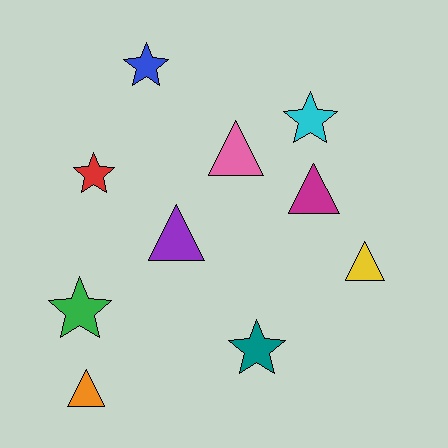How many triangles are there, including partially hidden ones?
There are 5 triangles.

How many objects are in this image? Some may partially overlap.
There are 10 objects.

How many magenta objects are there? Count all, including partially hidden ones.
There is 1 magenta object.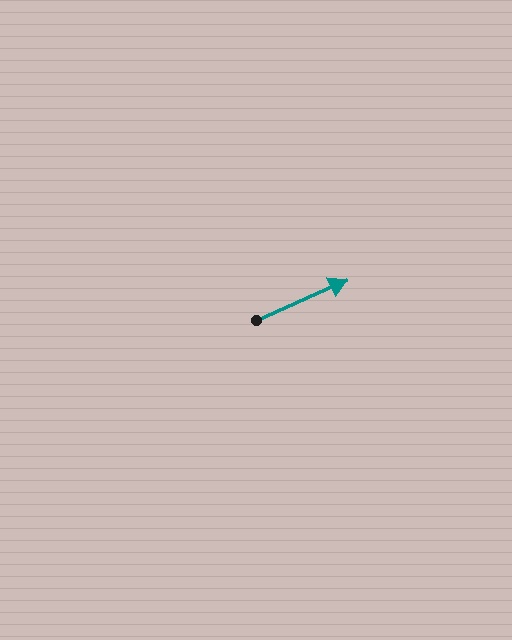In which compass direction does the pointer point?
Northeast.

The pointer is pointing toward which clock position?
Roughly 2 o'clock.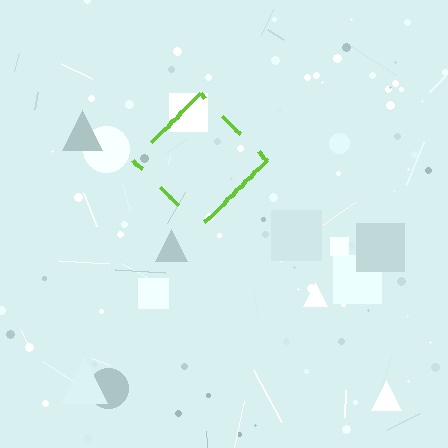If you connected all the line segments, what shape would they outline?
They would outline a diamond.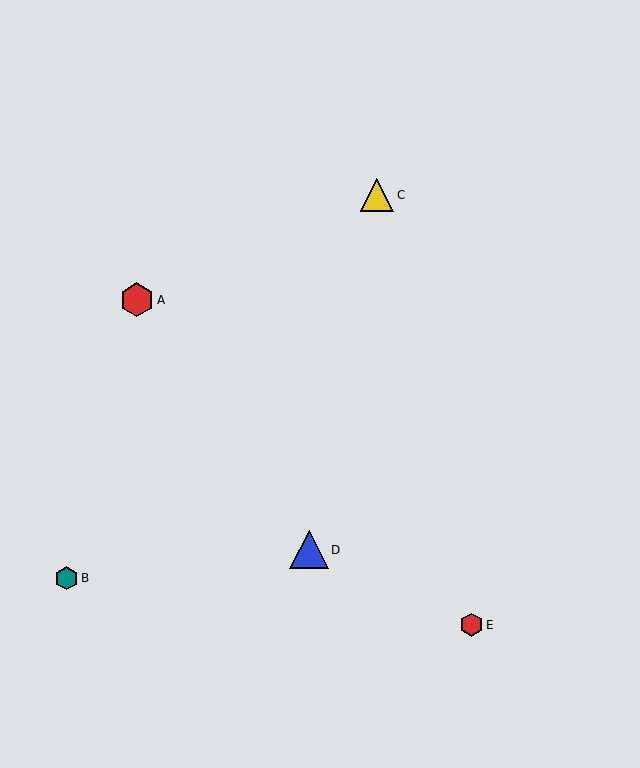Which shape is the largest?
The blue triangle (labeled D) is the largest.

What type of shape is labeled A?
Shape A is a red hexagon.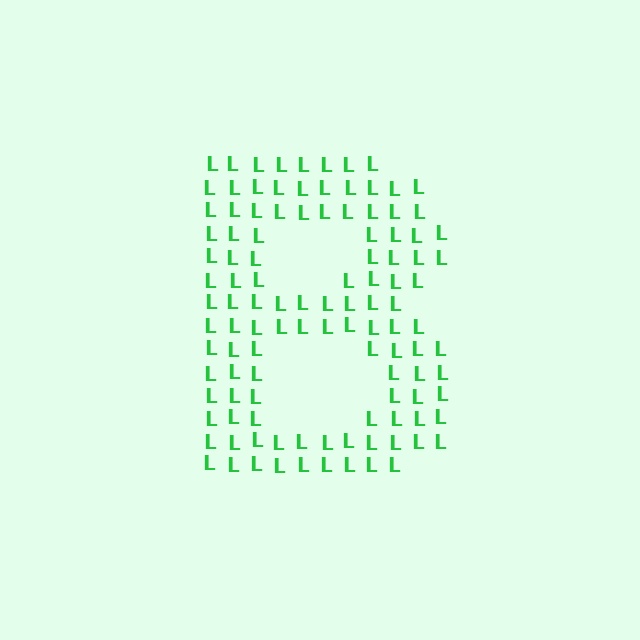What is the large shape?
The large shape is the letter B.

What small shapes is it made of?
It is made of small letter L's.